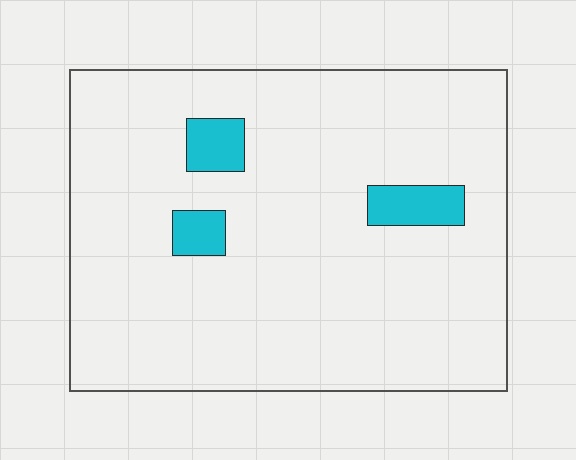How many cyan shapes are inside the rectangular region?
3.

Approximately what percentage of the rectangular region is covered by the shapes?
Approximately 5%.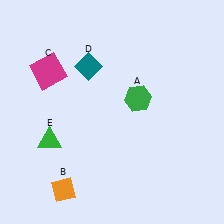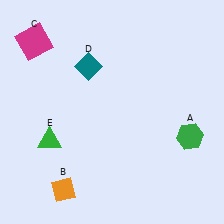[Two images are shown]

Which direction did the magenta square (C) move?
The magenta square (C) moved up.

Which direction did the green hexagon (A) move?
The green hexagon (A) moved right.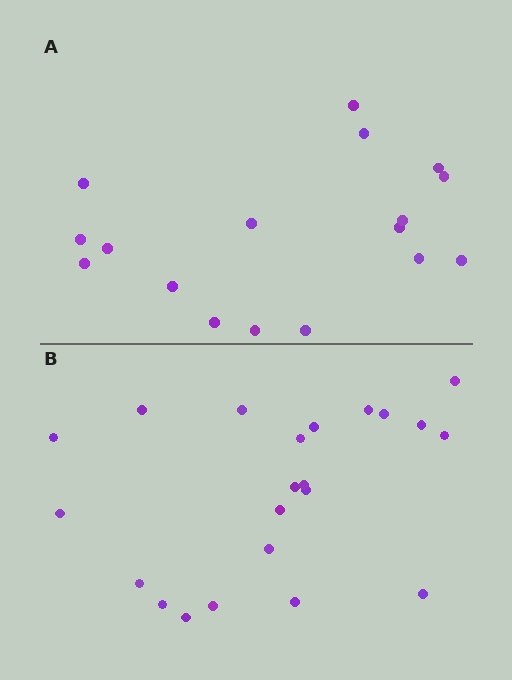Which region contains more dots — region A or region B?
Region B (the bottom region) has more dots.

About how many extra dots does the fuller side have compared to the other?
Region B has about 5 more dots than region A.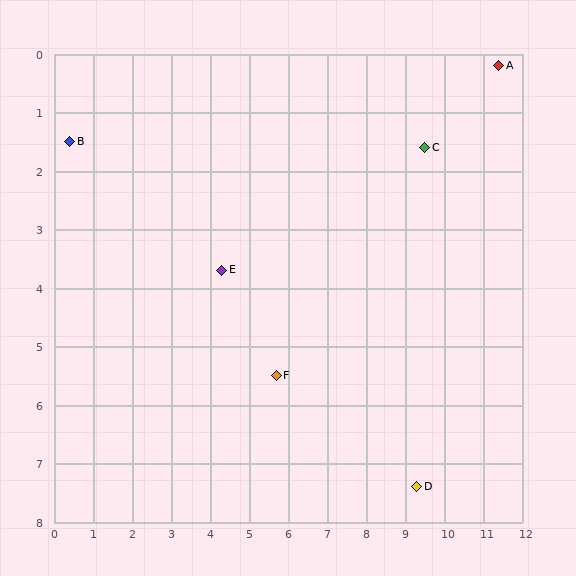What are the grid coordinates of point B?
Point B is at approximately (0.4, 1.5).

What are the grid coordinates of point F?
Point F is at approximately (5.7, 5.5).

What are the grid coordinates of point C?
Point C is at approximately (9.5, 1.6).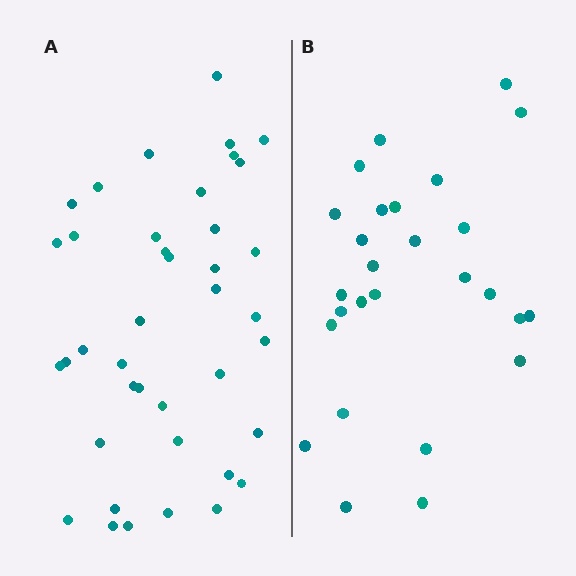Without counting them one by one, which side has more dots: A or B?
Region A (the left region) has more dots.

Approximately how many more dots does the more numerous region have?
Region A has approximately 15 more dots than region B.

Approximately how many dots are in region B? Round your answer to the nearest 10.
About 30 dots. (The exact count is 27, which rounds to 30.)